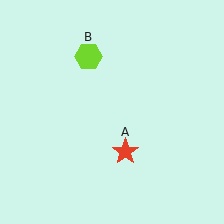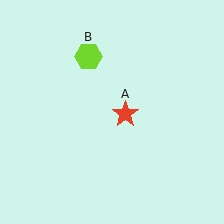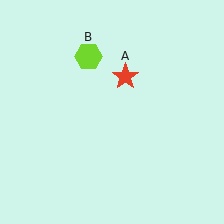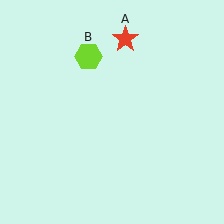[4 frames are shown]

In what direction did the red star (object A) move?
The red star (object A) moved up.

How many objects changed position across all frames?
1 object changed position: red star (object A).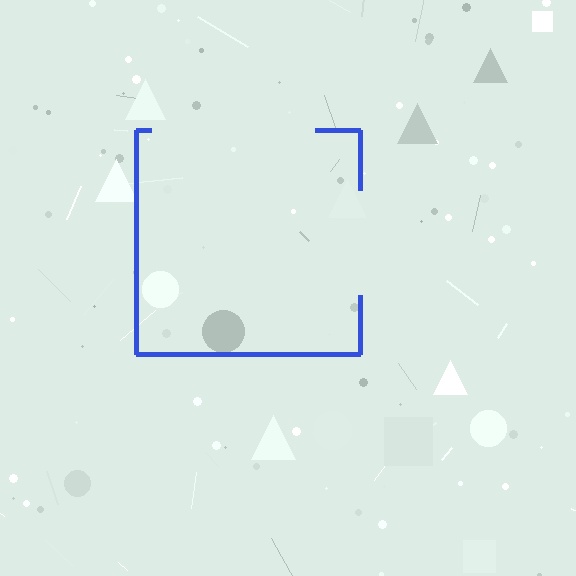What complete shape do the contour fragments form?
The contour fragments form a square.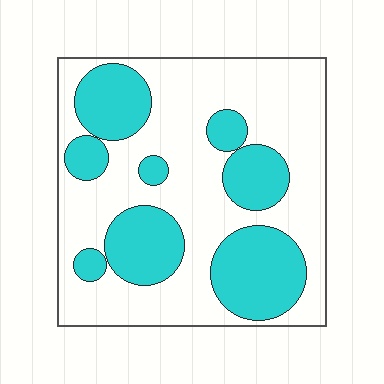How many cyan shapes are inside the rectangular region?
8.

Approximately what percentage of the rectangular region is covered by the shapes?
Approximately 35%.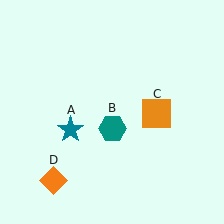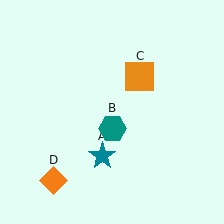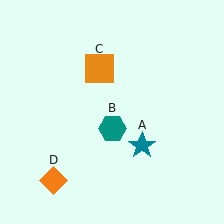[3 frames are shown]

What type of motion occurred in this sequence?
The teal star (object A), orange square (object C) rotated counterclockwise around the center of the scene.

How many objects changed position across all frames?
2 objects changed position: teal star (object A), orange square (object C).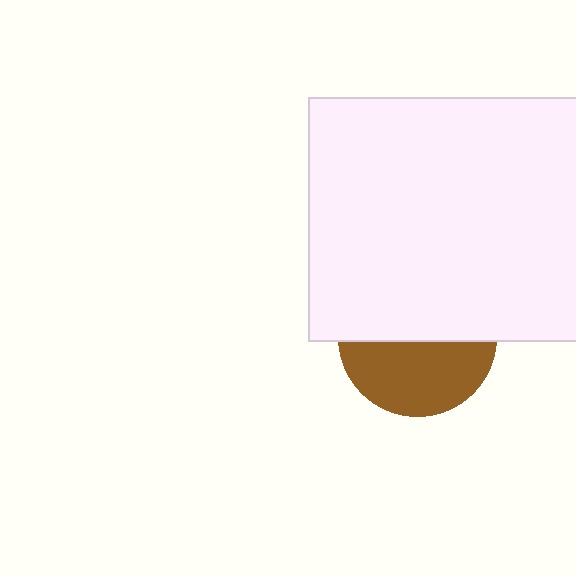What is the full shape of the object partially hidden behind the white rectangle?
The partially hidden object is a brown circle.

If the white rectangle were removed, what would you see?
You would see the complete brown circle.